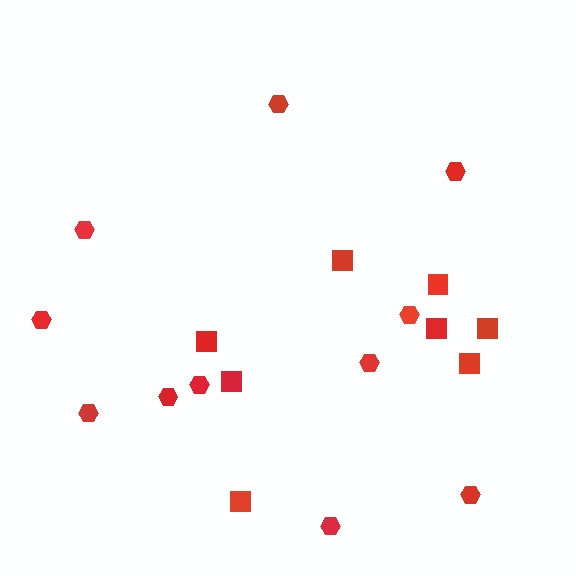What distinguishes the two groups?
There are 2 groups: one group of hexagons (11) and one group of squares (8).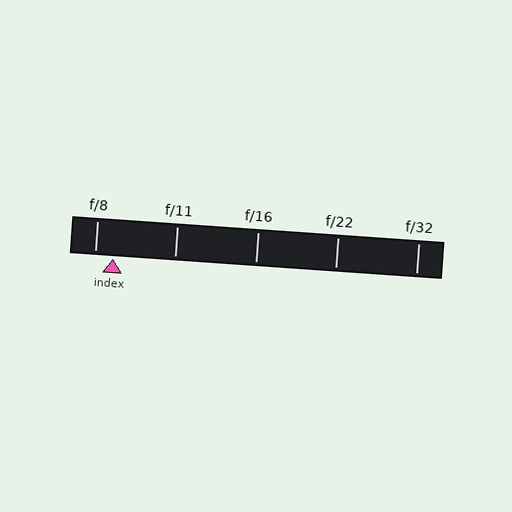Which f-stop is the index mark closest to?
The index mark is closest to f/8.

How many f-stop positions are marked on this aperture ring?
There are 5 f-stop positions marked.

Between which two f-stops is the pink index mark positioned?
The index mark is between f/8 and f/11.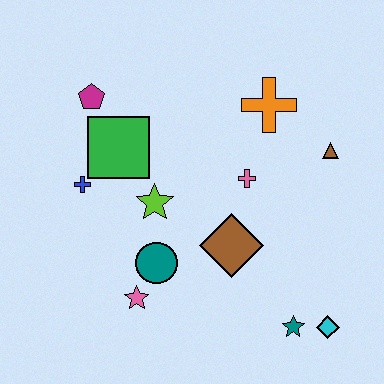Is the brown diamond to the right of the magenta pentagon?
Yes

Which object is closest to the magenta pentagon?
The green square is closest to the magenta pentagon.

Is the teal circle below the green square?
Yes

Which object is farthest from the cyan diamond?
The magenta pentagon is farthest from the cyan diamond.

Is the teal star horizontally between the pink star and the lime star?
No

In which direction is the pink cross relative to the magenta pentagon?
The pink cross is to the right of the magenta pentagon.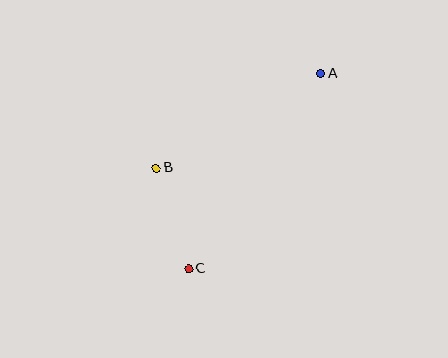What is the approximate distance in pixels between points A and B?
The distance between A and B is approximately 190 pixels.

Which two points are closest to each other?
Points B and C are closest to each other.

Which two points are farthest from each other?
Points A and C are farthest from each other.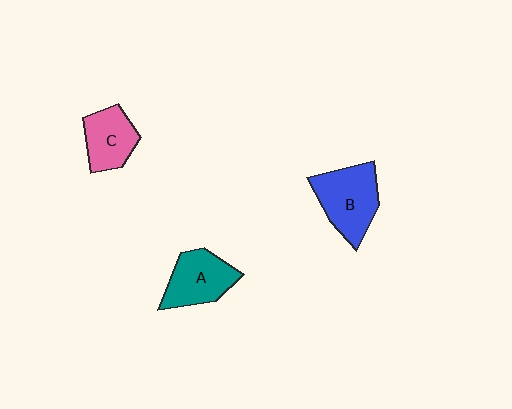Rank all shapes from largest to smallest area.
From largest to smallest: B (blue), A (teal), C (pink).